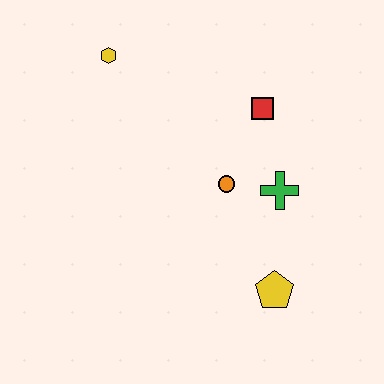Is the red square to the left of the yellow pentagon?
Yes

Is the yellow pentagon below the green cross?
Yes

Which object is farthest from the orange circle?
The yellow hexagon is farthest from the orange circle.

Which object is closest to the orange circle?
The green cross is closest to the orange circle.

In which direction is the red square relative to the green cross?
The red square is above the green cross.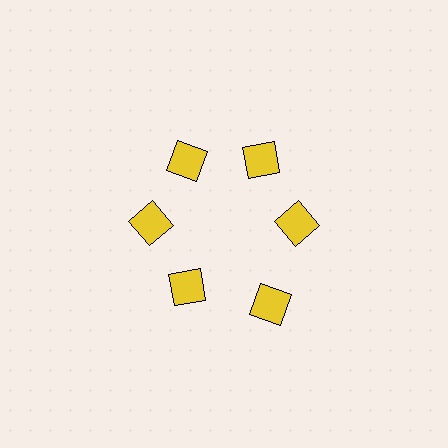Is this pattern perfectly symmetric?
No. The 6 yellow squares are arranged in a ring, but one element near the 5 o'clock position is pushed outward from the center, breaking the 6-fold rotational symmetry.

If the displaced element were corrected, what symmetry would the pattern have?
It would have 6-fold rotational symmetry — the pattern would map onto itself every 60 degrees.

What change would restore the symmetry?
The symmetry would be restored by moving it inward, back onto the ring so that all 6 squares sit at equal angles and equal distance from the center.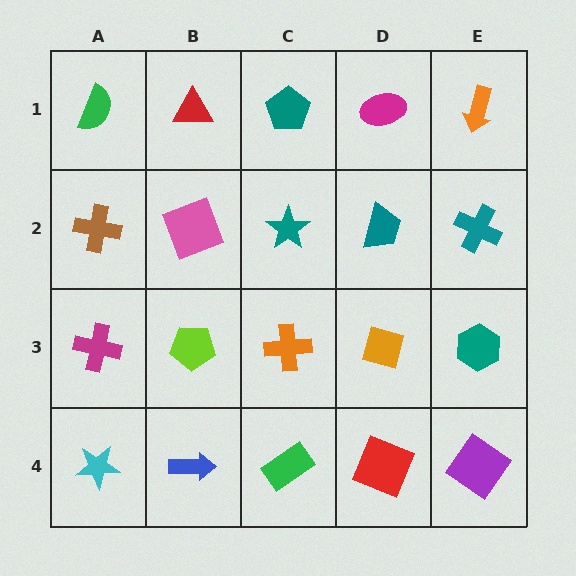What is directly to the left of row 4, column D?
A green rectangle.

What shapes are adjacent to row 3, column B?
A pink square (row 2, column B), a blue arrow (row 4, column B), a magenta cross (row 3, column A), an orange cross (row 3, column C).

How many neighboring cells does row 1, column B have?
3.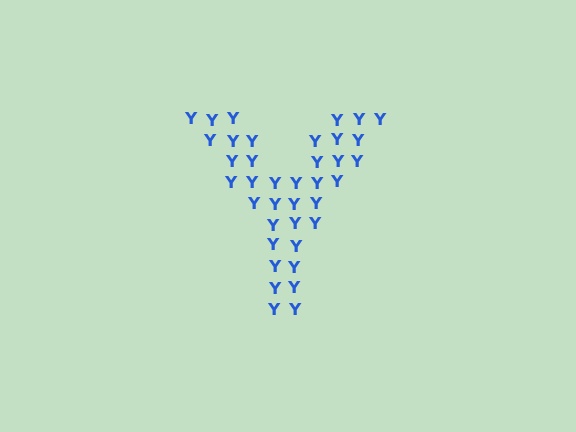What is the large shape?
The large shape is the letter Y.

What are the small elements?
The small elements are letter Y's.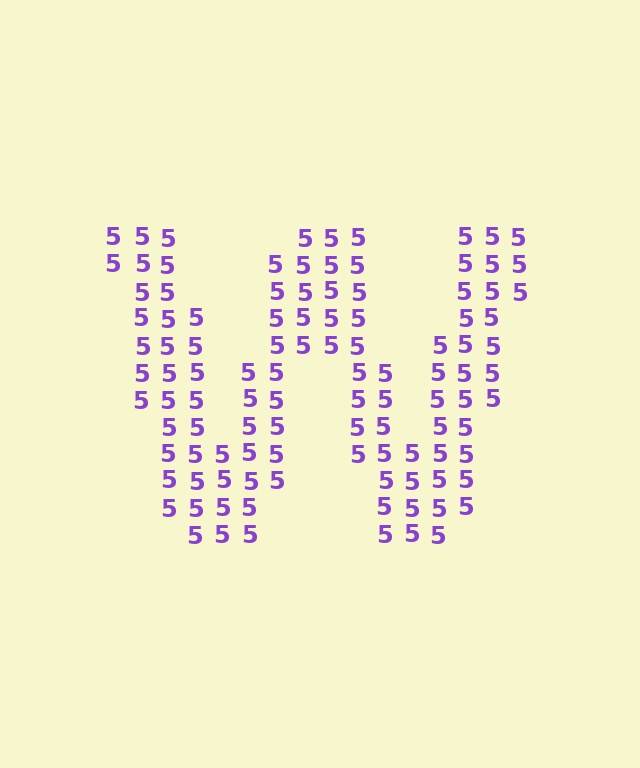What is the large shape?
The large shape is the letter W.